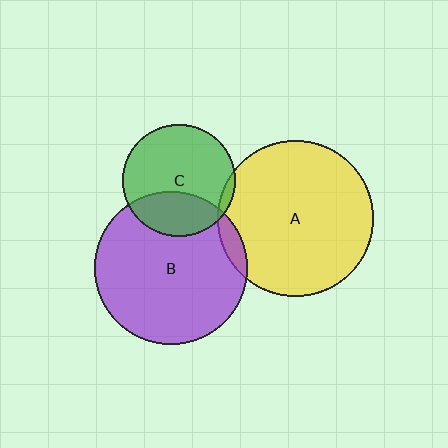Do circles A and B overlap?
Yes.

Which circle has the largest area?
Circle A (yellow).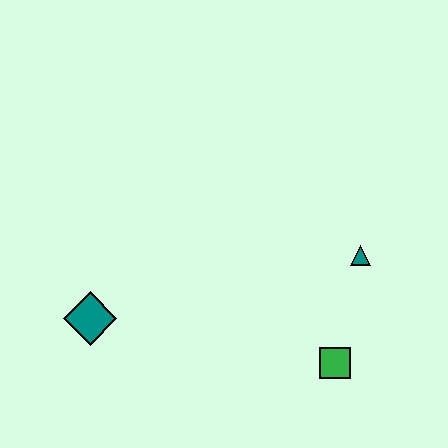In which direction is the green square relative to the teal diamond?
The green square is to the right of the teal diamond.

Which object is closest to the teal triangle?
The green square is closest to the teal triangle.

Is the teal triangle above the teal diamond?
Yes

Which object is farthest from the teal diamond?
The teal triangle is farthest from the teal diamond.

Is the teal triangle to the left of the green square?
No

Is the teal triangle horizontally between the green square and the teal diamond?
No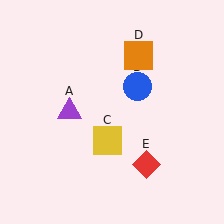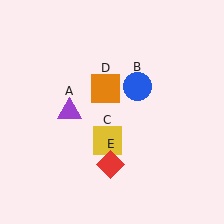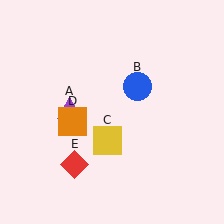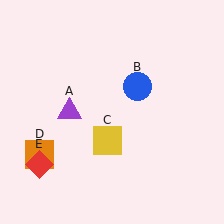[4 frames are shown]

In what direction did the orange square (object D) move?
The orange square (object D) moved down and to the left.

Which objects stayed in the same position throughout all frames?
Purple triangle (object A) and blue circle (object B) and yellow square (object C) remained stationary.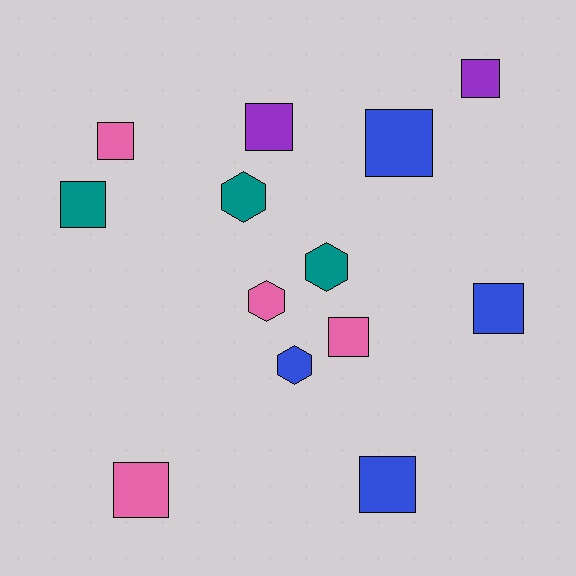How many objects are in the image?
There are 13 objects.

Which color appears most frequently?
Blue, with 4 objects.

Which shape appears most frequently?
Square, with 9 objects.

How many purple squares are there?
There are 2 purple squares.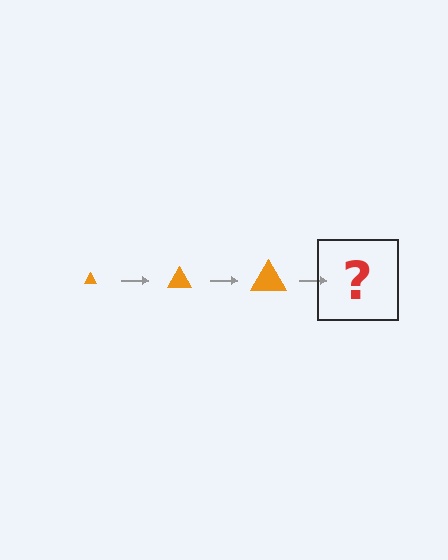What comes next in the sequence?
The next element should be an orange triangle, larger than the previous one.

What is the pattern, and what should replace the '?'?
The pattern is that the triangle gets progressively larger each step. The '?' should be an orange triangle, larger than the previous one.